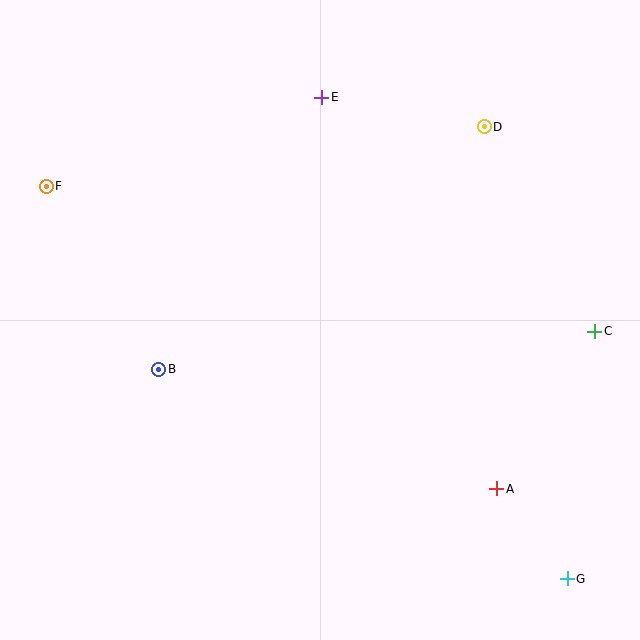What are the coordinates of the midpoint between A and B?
The midpoint between A and B is at (328, 429).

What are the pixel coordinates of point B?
Point B is at (159, 369).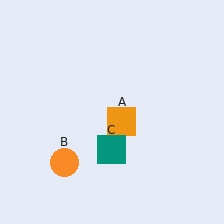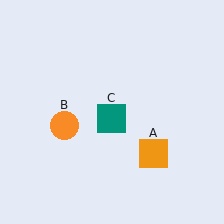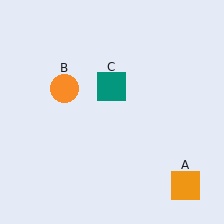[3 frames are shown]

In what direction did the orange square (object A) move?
The orange square (object A) moved down and to the right.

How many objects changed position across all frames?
3 objects changed position: orange square (object A), orange circle (object B), teal square (object C).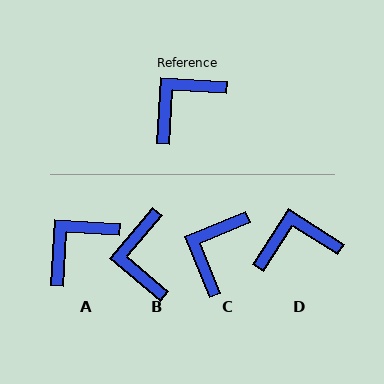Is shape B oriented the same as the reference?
No, it is off by about 53 degrees.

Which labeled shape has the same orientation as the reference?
A.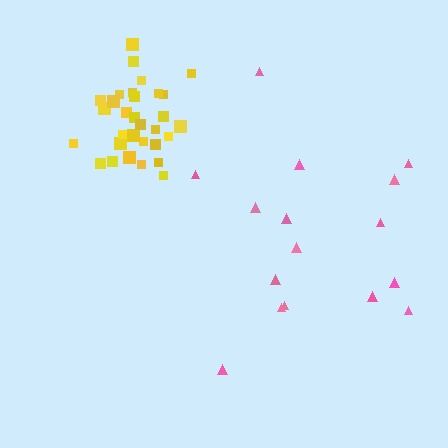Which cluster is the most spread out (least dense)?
Pink.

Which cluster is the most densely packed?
Yellow.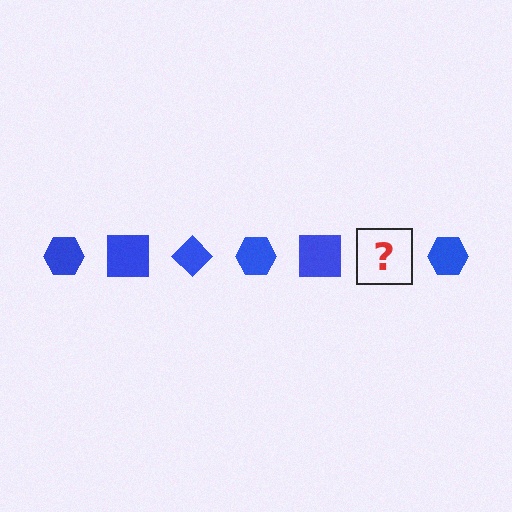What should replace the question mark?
The question mark should be replaced with a blue diamond.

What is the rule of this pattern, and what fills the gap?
The rule is that the pattern cycles through hexagon, square, diamond shapes in blue. The gap should be filled with a blue diamond.